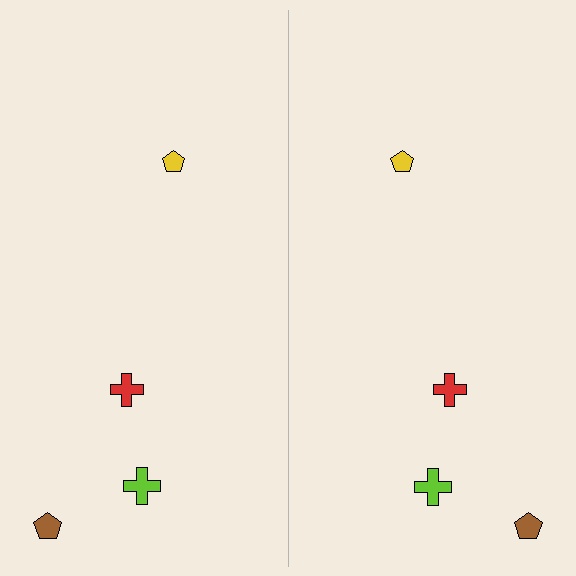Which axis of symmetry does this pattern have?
The pattern has a vertical axis of symmetry running through the center of the image.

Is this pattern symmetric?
Yes, this pattern has bilateral (reflection) symmetry.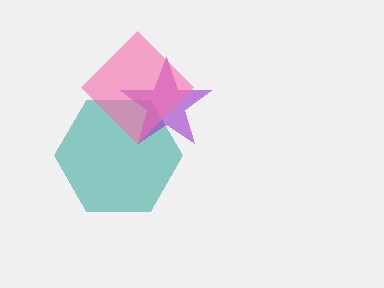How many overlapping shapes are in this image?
There are 3 overlapping shapes in the image.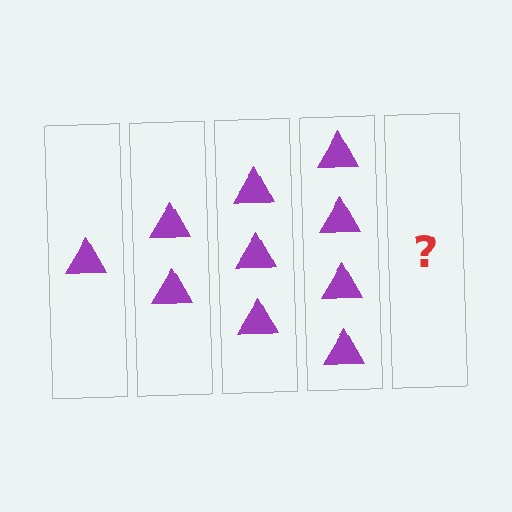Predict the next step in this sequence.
The next step is 5 triangles.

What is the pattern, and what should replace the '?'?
The pattern is that each step adds one more triangle. The '?' should be 5 triangles.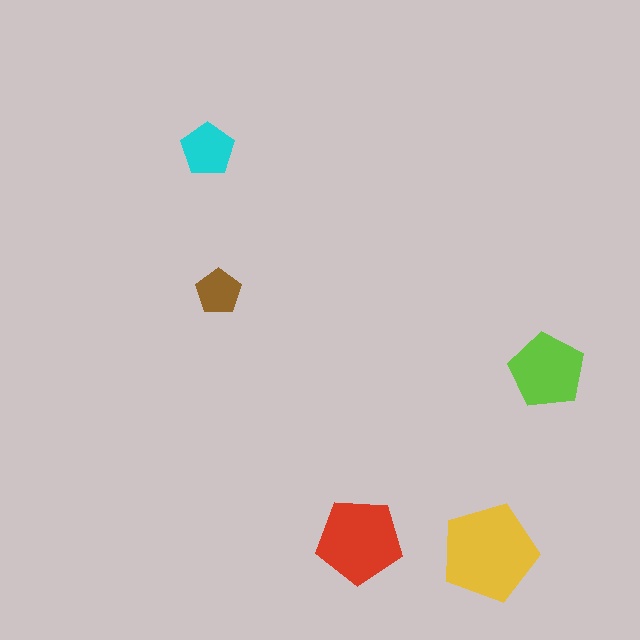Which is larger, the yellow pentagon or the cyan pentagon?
The yellow one.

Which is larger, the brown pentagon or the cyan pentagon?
The cyan one.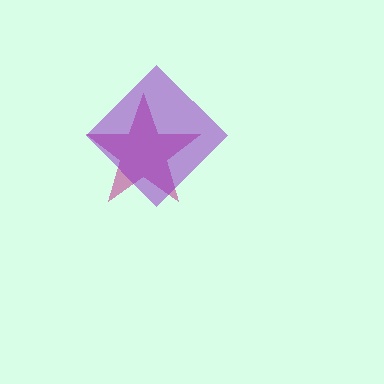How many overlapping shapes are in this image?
There are 2 overlapping shapes in the image.